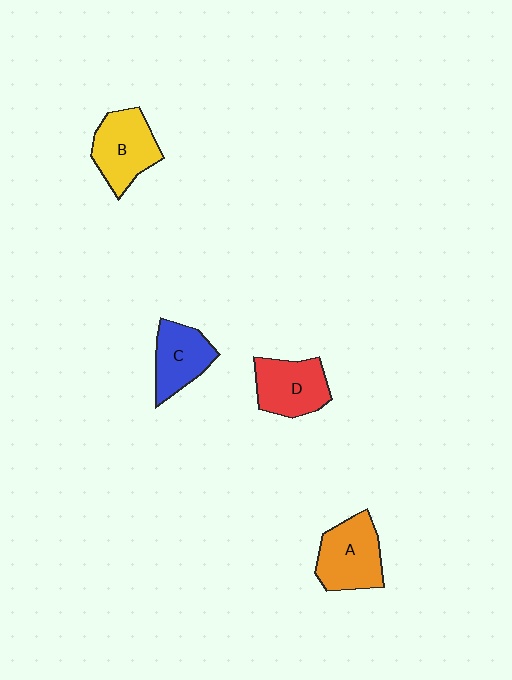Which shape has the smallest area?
Shape C (blue).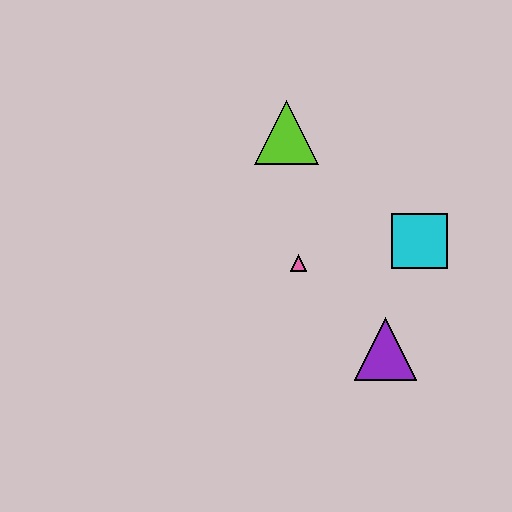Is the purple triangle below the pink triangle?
Yes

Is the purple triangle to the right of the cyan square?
No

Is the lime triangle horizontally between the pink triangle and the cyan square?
No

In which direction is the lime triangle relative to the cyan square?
The lime triangle is to the left of the cyan square.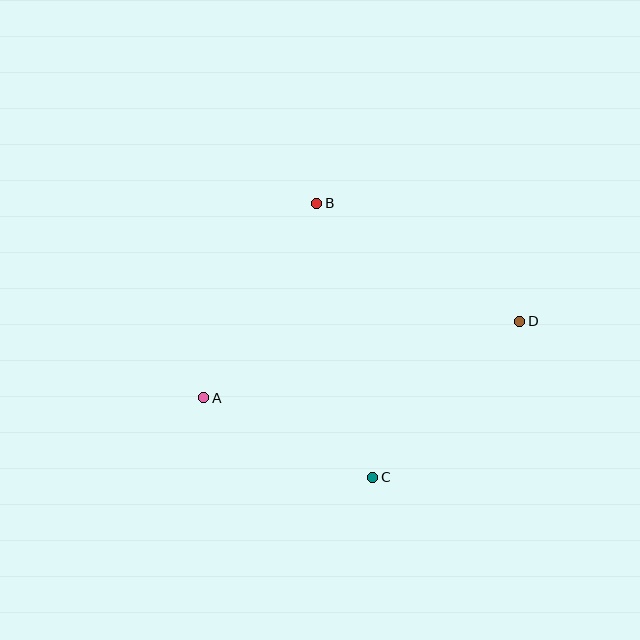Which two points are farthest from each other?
Points A and D are farthest from each other.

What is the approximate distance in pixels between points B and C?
The distance between B and C is approximately 279 pixels.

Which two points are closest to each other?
Points A and C are closest to each other.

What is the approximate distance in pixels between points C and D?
The distance between C and D is approximately 214 pixels.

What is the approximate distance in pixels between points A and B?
The distance between A and B is approximately 225 pixels.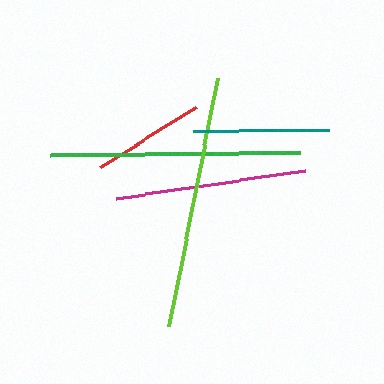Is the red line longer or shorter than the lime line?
The lime line is longer than the red line.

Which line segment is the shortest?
The red line is the shortest at approximately 113 pixels.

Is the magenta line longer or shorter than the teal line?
The magenta line is longer than the teal line.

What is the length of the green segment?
The green segment is approximately 250 pixels long.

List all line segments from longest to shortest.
From longest to shortest: lime, green, magenta, teal, red.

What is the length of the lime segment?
The lime segment is approximately 253 pixels long.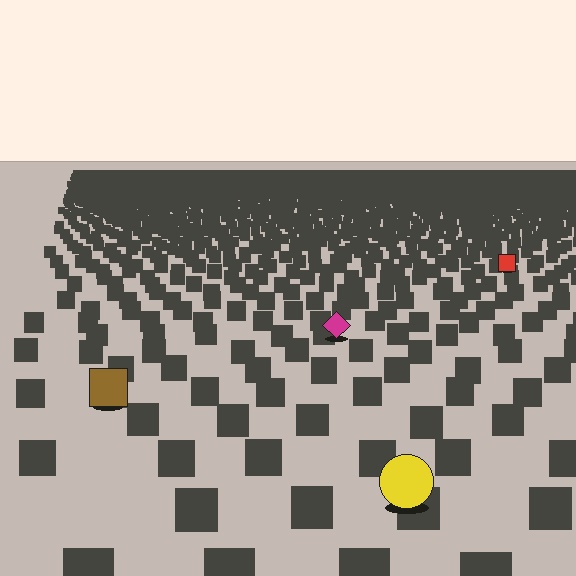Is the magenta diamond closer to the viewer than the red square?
Yes. The magenta diamond is closer — you can tell from the texture gradient: the ground texture is coarser near it.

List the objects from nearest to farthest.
From nearest to farthest: the yellow circle, the brown square, the magenta diamond, the red square.